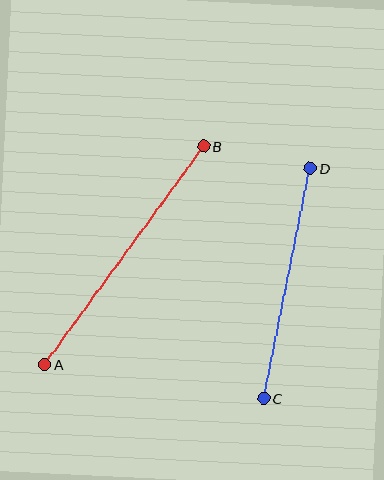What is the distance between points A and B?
The distance is approximately 270 pixels.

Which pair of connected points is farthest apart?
Points A and B are farthest apart.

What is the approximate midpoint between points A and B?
The midpoint is at approximately (124, 255) pixels.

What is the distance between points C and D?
The distance is approximately 234 pixels.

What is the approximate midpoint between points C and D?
The midpoint is at approximately (287, 283) pixels.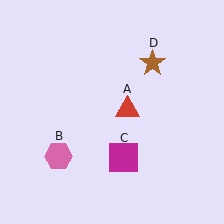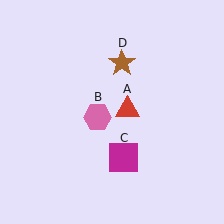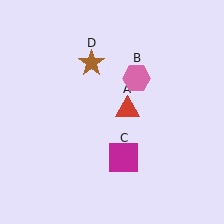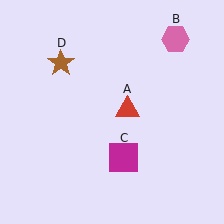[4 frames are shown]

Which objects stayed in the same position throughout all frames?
Red triangle (object A) and magenta square (object C) remained stationary.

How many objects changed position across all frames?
2 objects changed position: pink hexagon (object B), brown star (object D).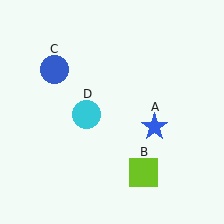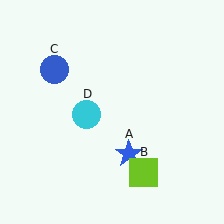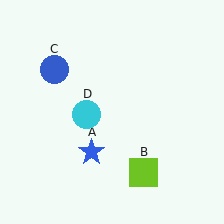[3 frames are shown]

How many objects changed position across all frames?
1 object changed position: blue star (object A).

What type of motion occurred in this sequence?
The blue star (object A) rotated clockwise around the center of the scene.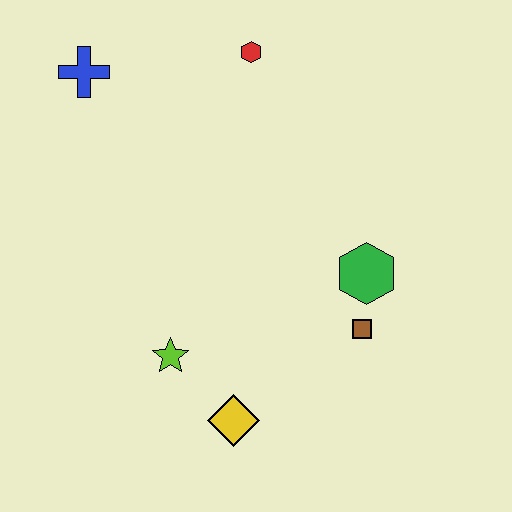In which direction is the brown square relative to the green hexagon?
The brown square is below the green hexagon.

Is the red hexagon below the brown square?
No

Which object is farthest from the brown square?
The blue cross is farthest from the brown square.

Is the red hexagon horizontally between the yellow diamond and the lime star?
No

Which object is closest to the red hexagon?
The blue cross is closest to the red hexagon.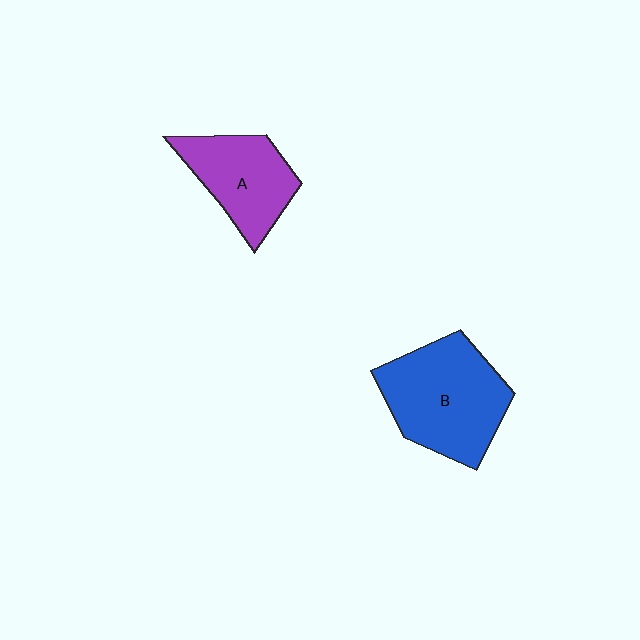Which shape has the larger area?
Shape B (blue).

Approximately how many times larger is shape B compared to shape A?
Approximately 1.4 times.